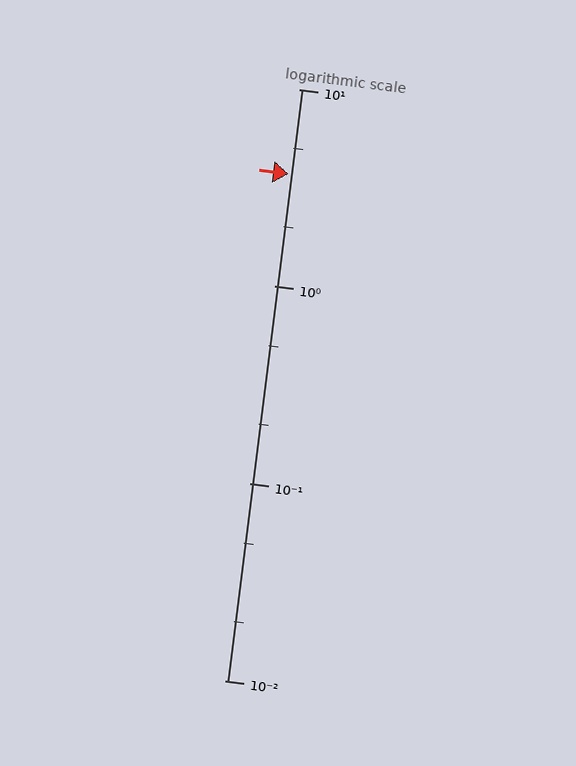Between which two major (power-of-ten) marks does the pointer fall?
The pointer is between 1 and 10.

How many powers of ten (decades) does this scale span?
The scale spans 3 decades, from 0.01 to 10.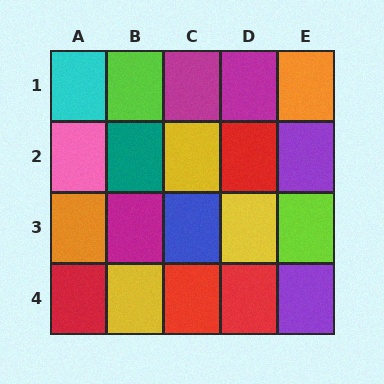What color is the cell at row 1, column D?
Magenta.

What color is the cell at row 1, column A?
Cyan.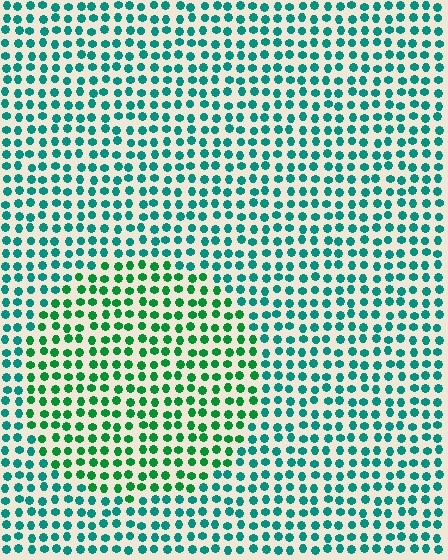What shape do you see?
I see a circle.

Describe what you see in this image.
The image is filled with small teal elements in a uniform arrangement. A circle-shaped region is visible where the elements are tinted to a slightly different hue, forming a subtle color boundary.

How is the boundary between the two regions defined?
The boundary is defined purely by a slight shift in hue (about 33 degrees). Spacing, size, and orientation are identical on both sides.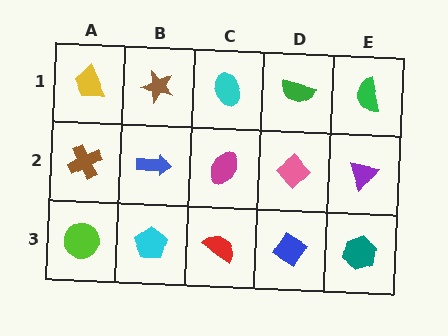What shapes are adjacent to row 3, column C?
A magenta ellipse (row 2, column C), a cyan pentagon (row 3, column B), a blue diamond (row 3, column D).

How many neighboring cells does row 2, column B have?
4.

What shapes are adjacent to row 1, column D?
A pink diamond (row 2, column D), a cyan ellipse (row 1, column C), a green semicircle (row 1, column E).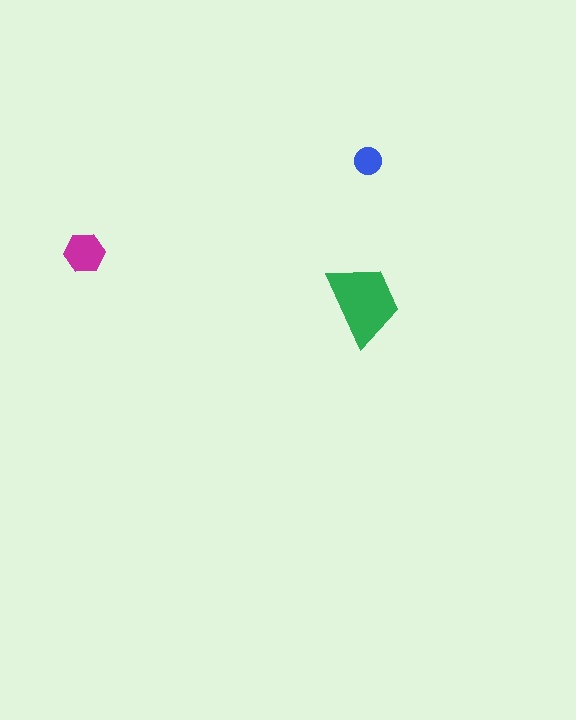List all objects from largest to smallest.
The green trapezoid, the magenta hexagon, the blue circle.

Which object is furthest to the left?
The magenta hexagon is leftmost.